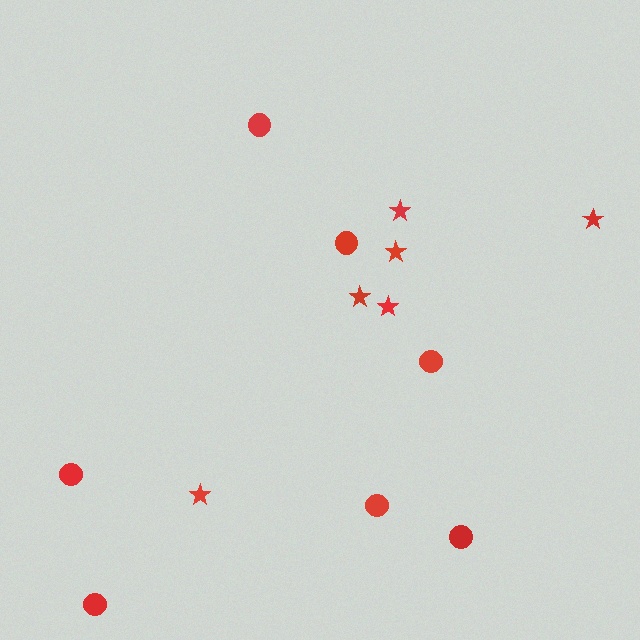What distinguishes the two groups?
There are 2 groups: one group of stars (6) and one group of circles (7).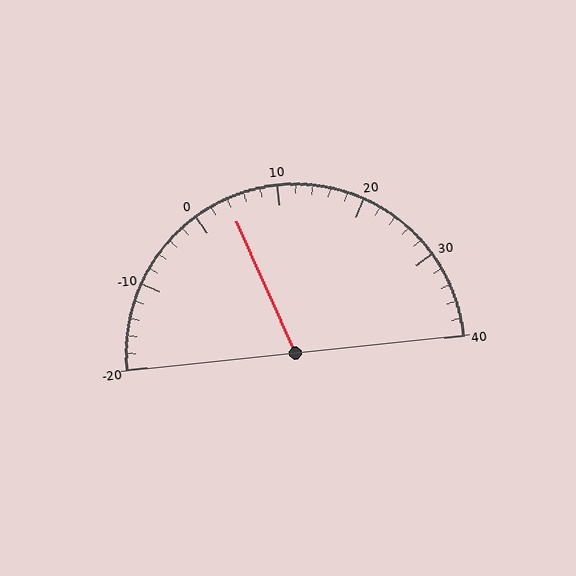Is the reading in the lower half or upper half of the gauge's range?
The reading is in the lower half of the range (-20 to 40).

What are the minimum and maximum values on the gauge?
The gauge ranges from -20 to 40.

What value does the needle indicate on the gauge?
The needle indicates approximately 4.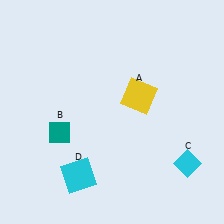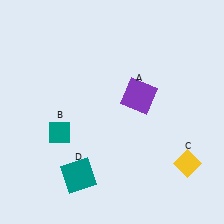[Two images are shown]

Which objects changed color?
A changed from yellow to purple. C changed from cyan to yellow. D changed from cyan to teal.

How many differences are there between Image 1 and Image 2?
There are 3 differences between the two images.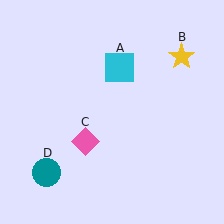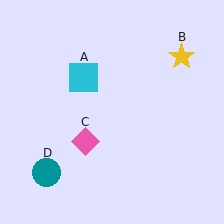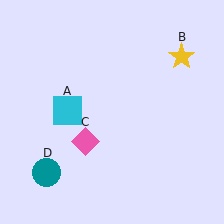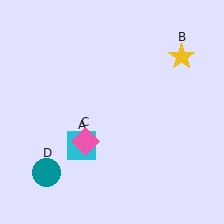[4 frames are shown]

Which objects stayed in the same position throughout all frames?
Yellow star (object B) and pink diamond (object C) and teal circle (object D) remained stationary.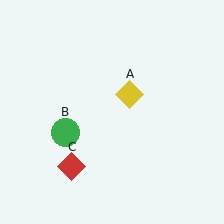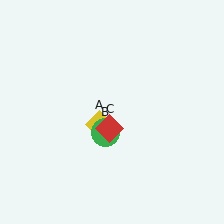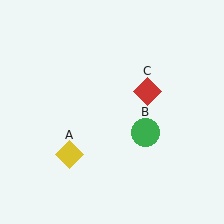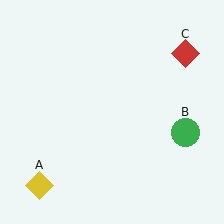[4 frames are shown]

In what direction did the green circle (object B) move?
The green circle (object B) moved right.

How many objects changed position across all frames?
3 objects changed position: yellow diamond (object A), green circle (object B), red diamond (object C).